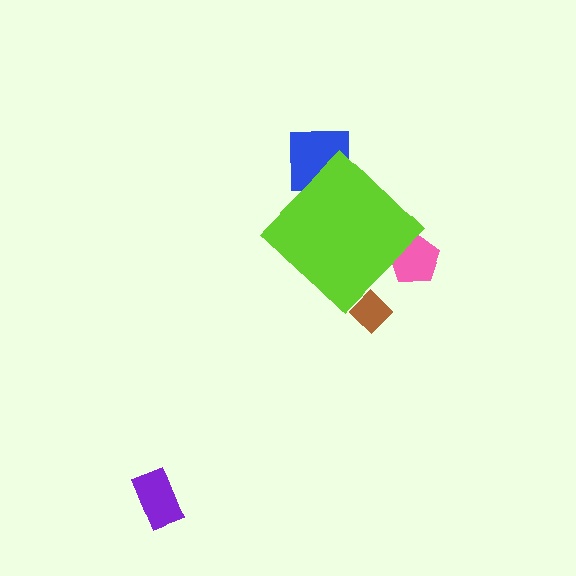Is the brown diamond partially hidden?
Yes, the brown diamond is partially hidden behind the lime diamond.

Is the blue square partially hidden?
Yes, the blue square is partially hidden behind the lime diamond.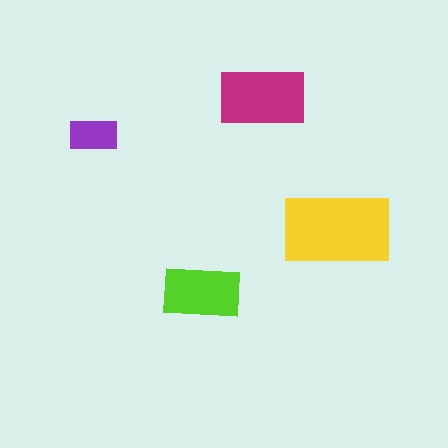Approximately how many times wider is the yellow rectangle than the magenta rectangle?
About 1.5 times wider.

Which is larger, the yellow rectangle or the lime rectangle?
The yellow one.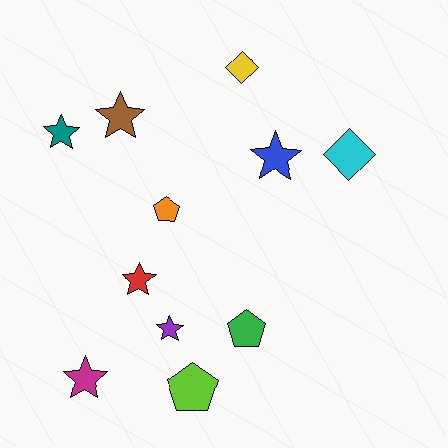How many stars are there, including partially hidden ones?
There are 6 stars.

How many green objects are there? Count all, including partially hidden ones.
There is 1 green object.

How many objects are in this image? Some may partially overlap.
There are 11 objects.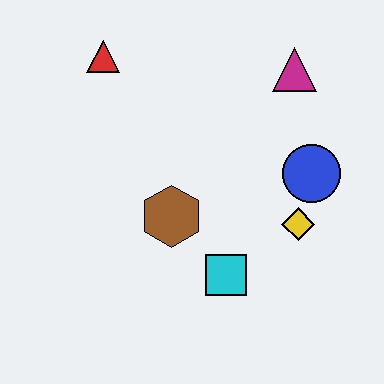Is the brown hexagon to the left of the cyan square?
Yes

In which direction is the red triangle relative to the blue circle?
The red triangle is to the left of the blue circle.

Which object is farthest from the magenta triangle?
The cyan square is farthest from the magenta triangle.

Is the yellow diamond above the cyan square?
Yes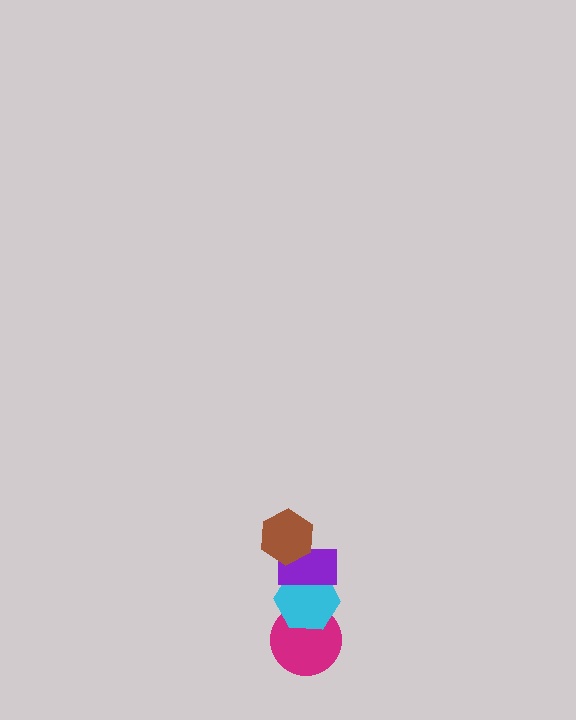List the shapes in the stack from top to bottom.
From top to bottom: the brown hexagon, the purple rectangle, the cyan hexagon, the magenta circle.